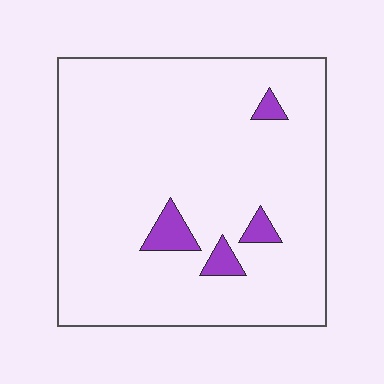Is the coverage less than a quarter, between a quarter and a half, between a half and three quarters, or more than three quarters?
Less than a quarter.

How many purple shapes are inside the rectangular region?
4.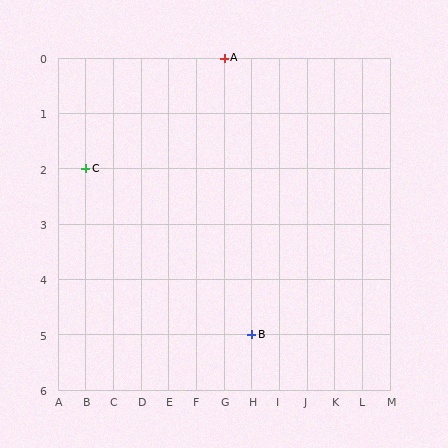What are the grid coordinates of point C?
Point C is at grid coordinates (B, 2).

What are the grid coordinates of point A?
Point A is at grid coordinates (G, 0).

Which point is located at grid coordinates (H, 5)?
Point B is at (H, 5).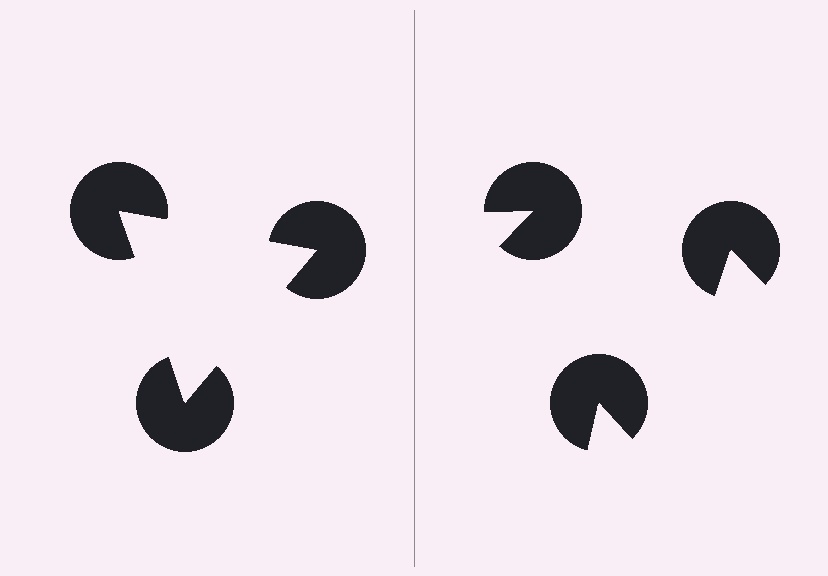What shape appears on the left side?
An illusory triangle.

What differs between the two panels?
The pac-man discs are positioned identically on both sides; only the wedge orientations differ. On the left they align to a triangle; on the right they are misaligned.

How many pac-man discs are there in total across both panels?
6 — 3 on each side.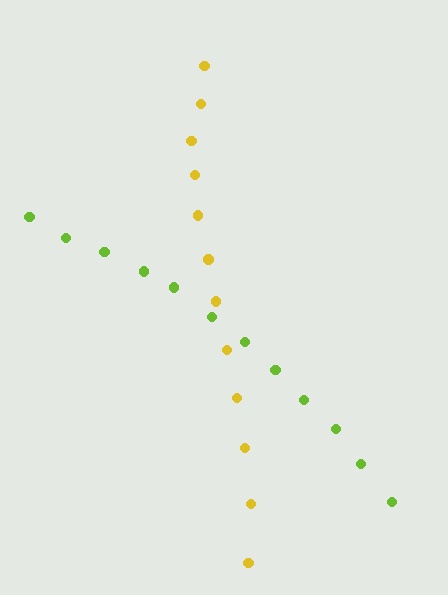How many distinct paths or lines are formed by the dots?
There are 2 distinct paths.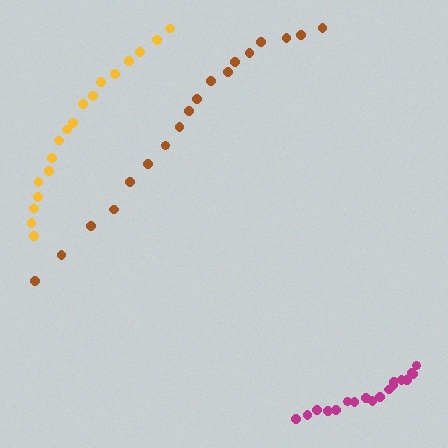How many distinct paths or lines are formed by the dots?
There are 3 distinct paths.